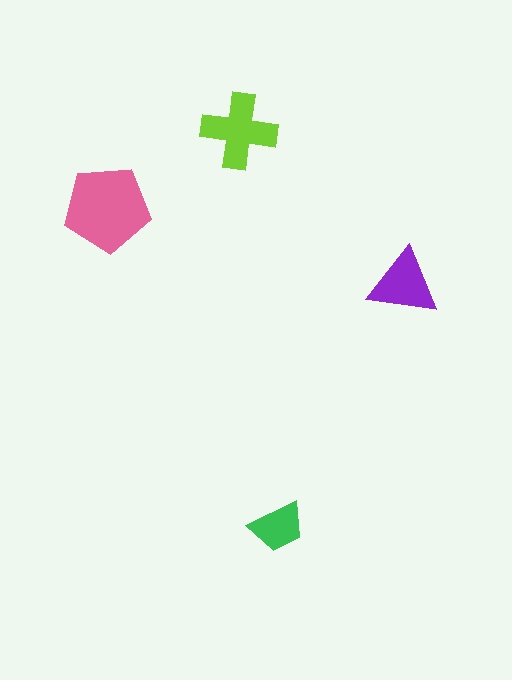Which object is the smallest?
The green trapezoid.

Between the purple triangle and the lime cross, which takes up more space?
The lime cross.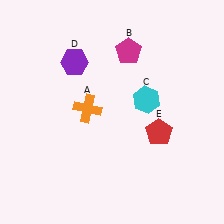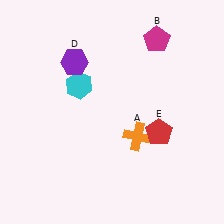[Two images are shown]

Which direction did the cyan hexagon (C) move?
The cyan hexagon (C) moved left.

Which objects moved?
The objects that moved are: the orange cross (A), the magenta pentagon (B), the cyan hexagon (C).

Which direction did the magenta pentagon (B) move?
The magenta pentagon (B) moved right.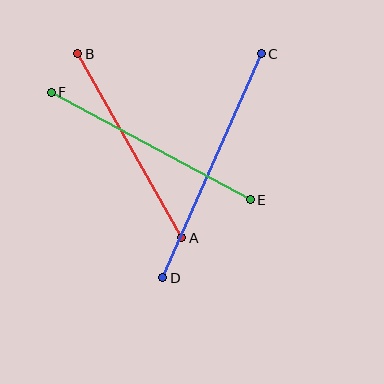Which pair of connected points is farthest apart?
Points C and D are farthest apart.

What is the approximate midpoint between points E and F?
The midpoint is at approximately (151, 146) pixels.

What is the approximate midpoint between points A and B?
The midpoint is at approximately (130, 146) pixels.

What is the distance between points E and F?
The distance is approximately 226 pixels.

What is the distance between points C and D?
The distance is approximately 245 pixels.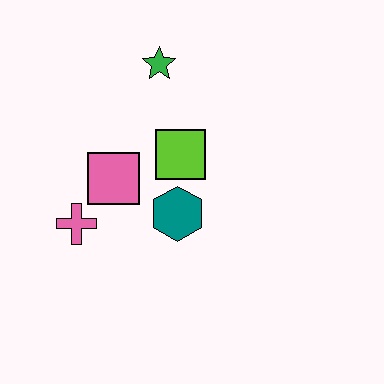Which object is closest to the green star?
The lime square is closest to the green star.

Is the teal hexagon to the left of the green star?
No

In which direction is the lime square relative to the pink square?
The lime square is to the right of the pink square.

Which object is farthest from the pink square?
The green star is farthest from the pink square.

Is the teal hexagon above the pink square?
No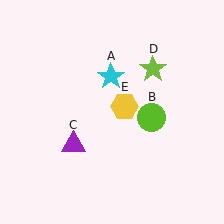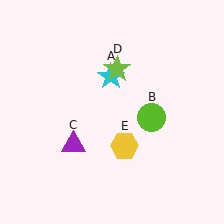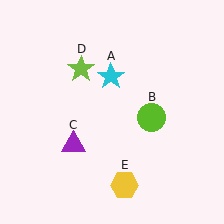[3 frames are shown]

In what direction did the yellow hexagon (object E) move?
The yellow hexagon (object E) moved down.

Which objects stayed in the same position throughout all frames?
Cyan star (object A) and lime circle (object B) and purple triangle (object C) remained stationary.